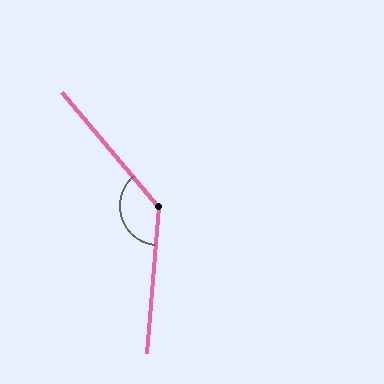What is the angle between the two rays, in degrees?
Approximately 135 degrees.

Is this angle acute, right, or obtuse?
It is obtuse.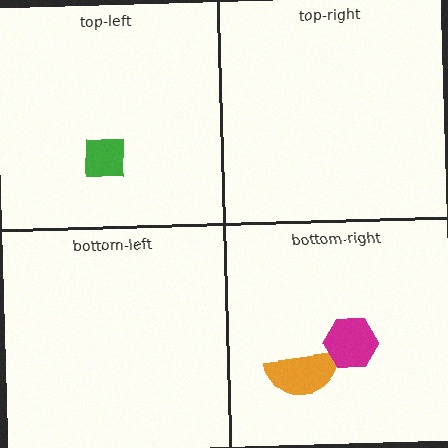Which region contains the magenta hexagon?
The bottom-right region.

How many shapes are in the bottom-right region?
2.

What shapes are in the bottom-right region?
The orange semicircle, the magenta hexagon.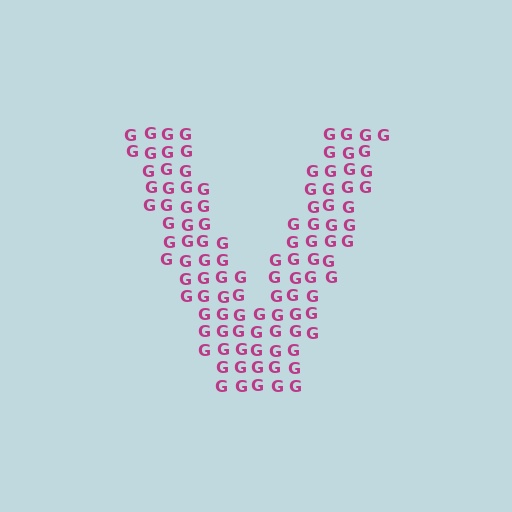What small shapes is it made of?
It is made of small letter G's.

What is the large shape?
The large shape is the letter V.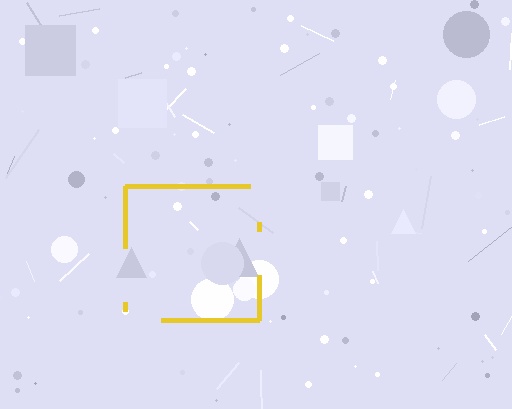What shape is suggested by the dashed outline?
The dashed outline suggests a square.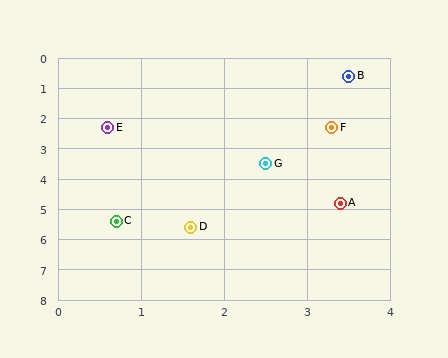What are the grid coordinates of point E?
Point E is at approximately (0.6, 2.3).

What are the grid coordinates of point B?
Point B is at approximately (3.5, 0.6).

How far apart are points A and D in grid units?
Points A and D are about 2.0 grid units apart.